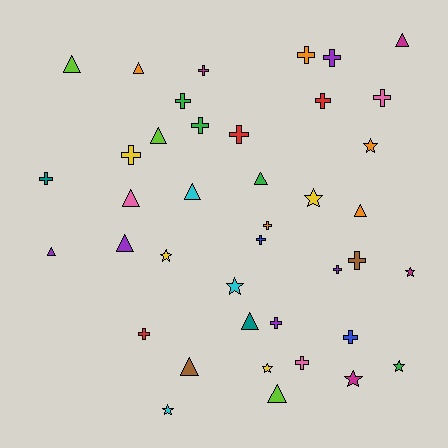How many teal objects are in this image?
There are 2 teal objects.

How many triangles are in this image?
There are 13 triangles.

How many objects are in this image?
There are 40 objects.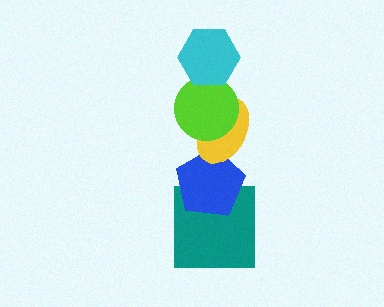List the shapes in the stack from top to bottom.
From top to bottom: the cyan hexagon, the lime circle, the yellow ellipse, the blue pentagon, the teal square.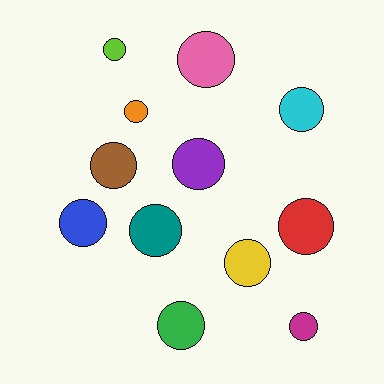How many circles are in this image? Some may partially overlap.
There are 12 circles.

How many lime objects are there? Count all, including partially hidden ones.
There is 1 lime object.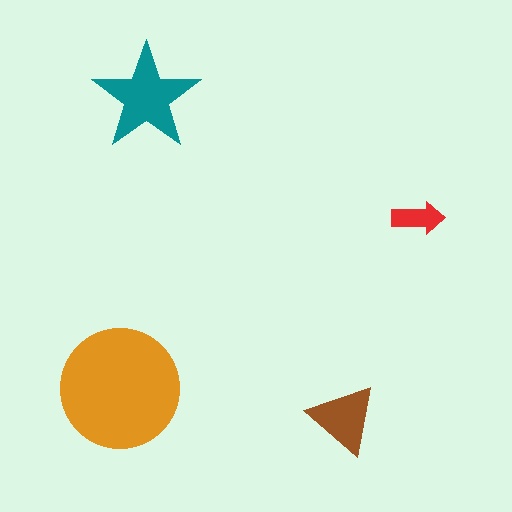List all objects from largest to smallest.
The orange circle, the teal star, the brown triangle, the red arrow.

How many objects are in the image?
There are 4 objects in the image.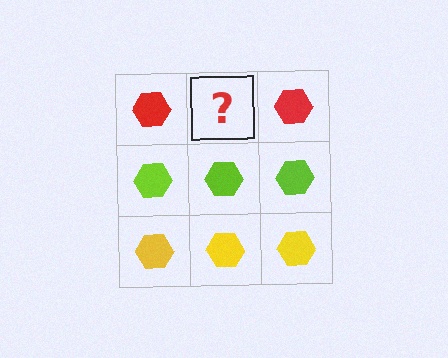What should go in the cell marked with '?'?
The missing cell should contain a red hexagon.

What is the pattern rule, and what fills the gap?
The rule is that each row has a consistent color. The gap should be filled with a red hexagon.